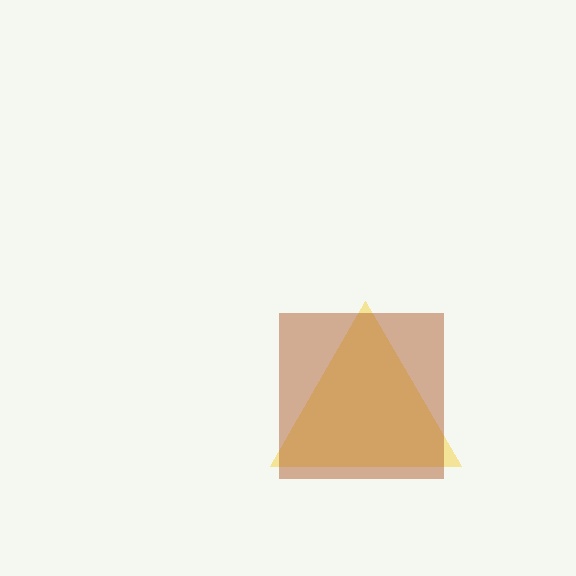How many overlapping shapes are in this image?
There are 2 overlapping shapes in the image.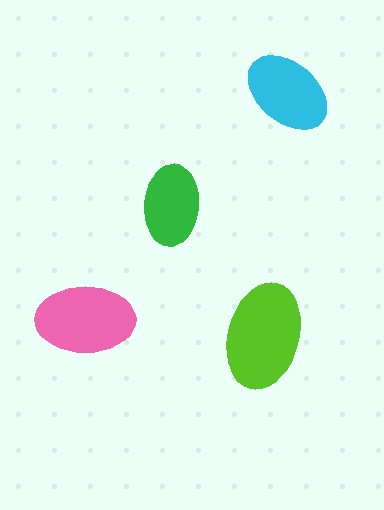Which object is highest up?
The cyan ellipse is topmost.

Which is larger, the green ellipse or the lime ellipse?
The lime one.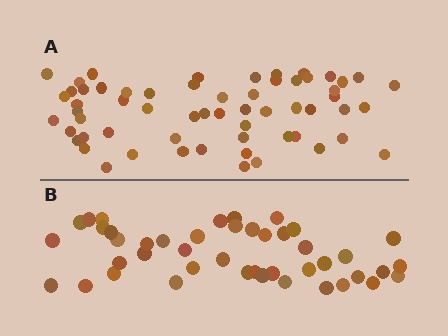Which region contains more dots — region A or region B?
Region A (the top region) has more dots.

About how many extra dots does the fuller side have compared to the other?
Region A has approximately 15 more dots than region B.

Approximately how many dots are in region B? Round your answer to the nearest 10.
About 40 dots. (The exact count is 44, which rounds to 40.)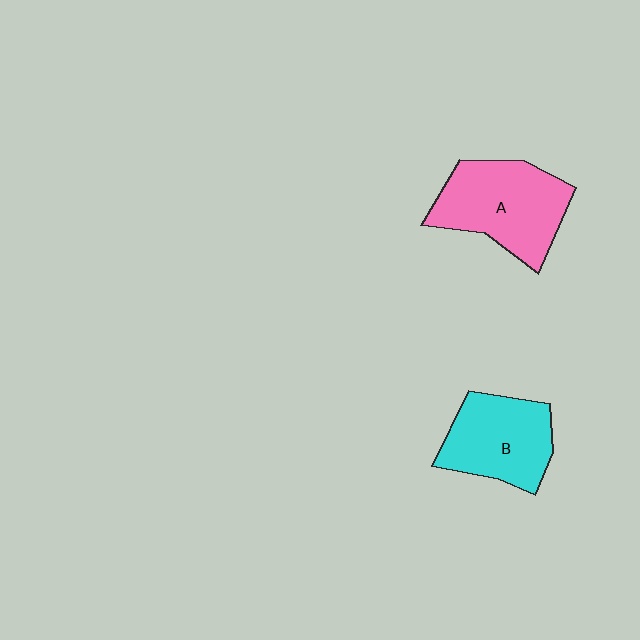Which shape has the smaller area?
Shape B (cyan).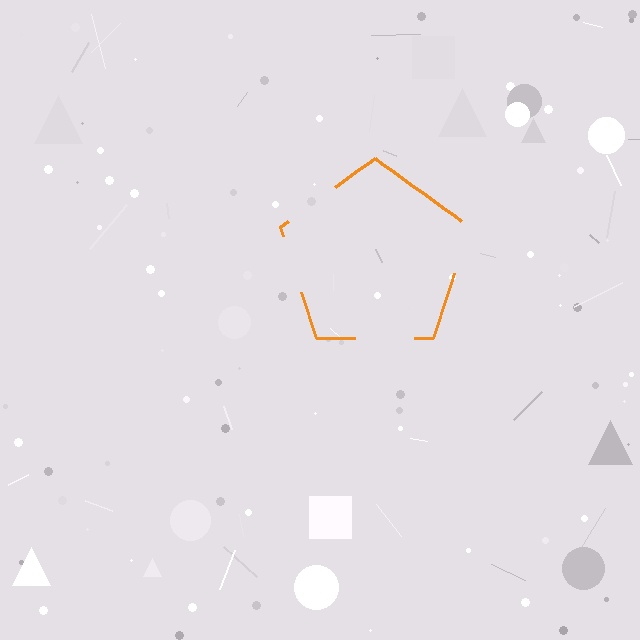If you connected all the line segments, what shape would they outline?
They would outline a pentagon.